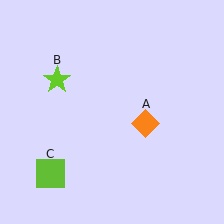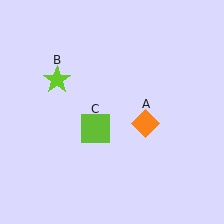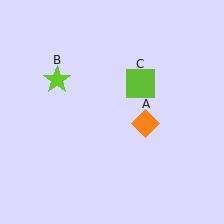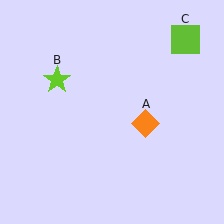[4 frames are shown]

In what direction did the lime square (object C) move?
The lime square (object C) moved up and to the right.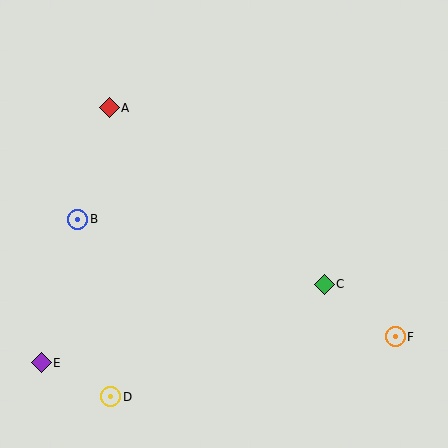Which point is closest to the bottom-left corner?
Point E is closest to the bottom-left corner.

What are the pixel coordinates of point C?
Point C is at (324, 284).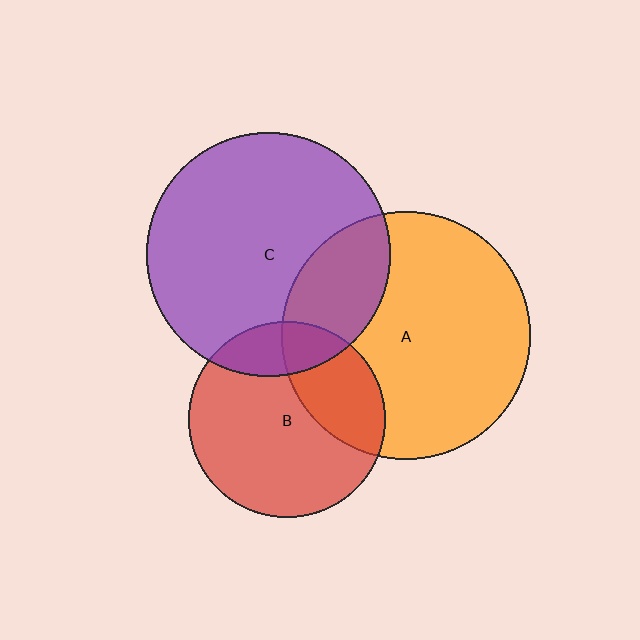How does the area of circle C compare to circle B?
Approximately 1.5 times.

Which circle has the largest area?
Circle A (orange).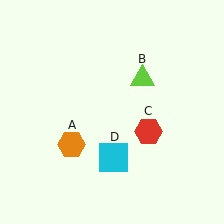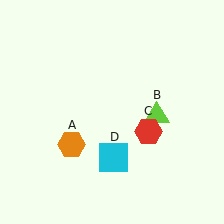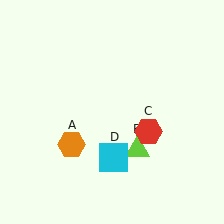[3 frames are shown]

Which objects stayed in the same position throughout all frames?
Orange hexagon (object A) and red hexagon (object C) and cyan square (object D) remained stationary.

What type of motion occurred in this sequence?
The lime triangle (object B) rotated clockwise around the center of the scene.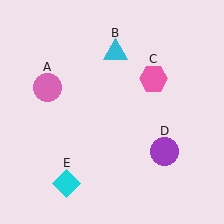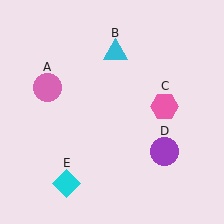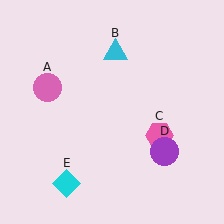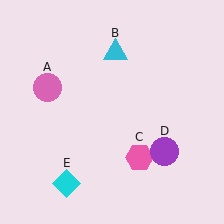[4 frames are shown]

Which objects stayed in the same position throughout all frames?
Pink circle (object A) and cyan triangle (object B) and purple circle (object D) and cyan diamond (object E) remained stationary.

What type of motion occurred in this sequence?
The pink hexagon (object C) rotated clockwise around the center of the scene.